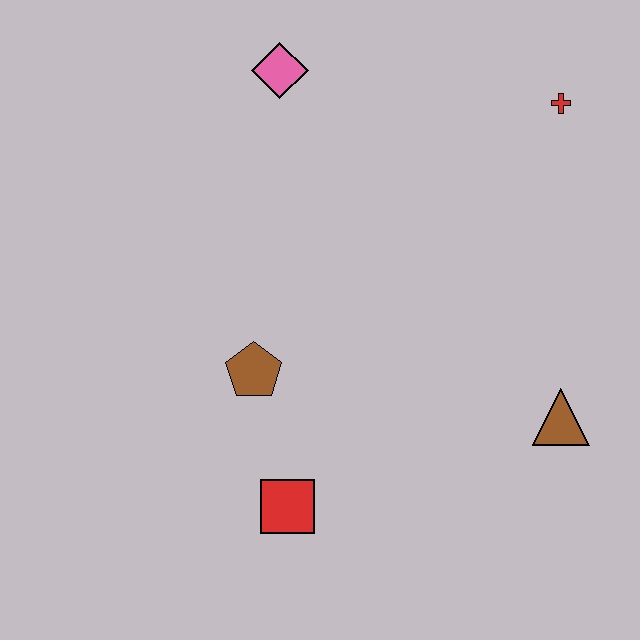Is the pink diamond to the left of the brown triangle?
Yes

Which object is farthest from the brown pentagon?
The red cross is farthest from the brown pentagon.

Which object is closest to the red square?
The brown pentagon is closest to the red square.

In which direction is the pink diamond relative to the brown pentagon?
The pink diamond is above the brown pentagon.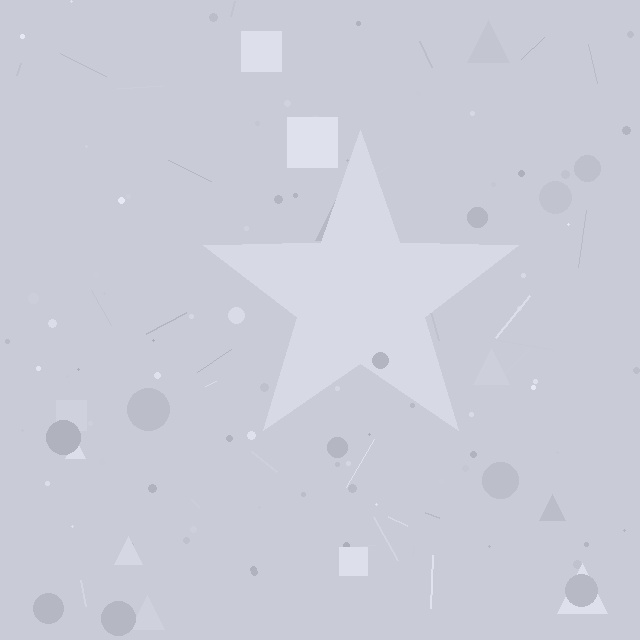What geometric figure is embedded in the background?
A star is embedded in the background.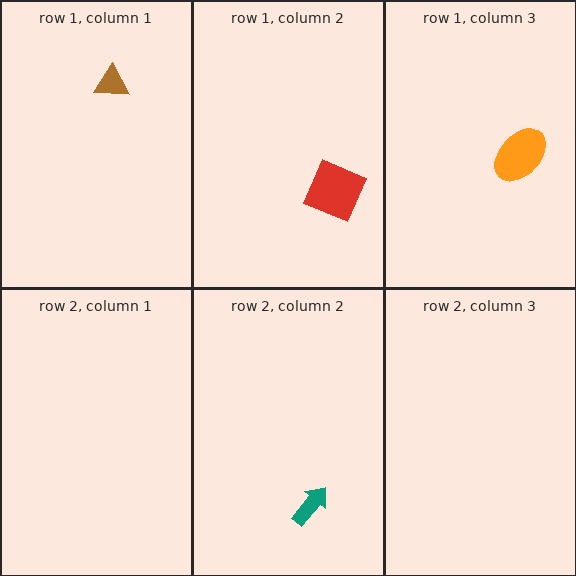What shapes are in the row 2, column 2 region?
The teal arrow.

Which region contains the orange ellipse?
The row 1, column 3 region.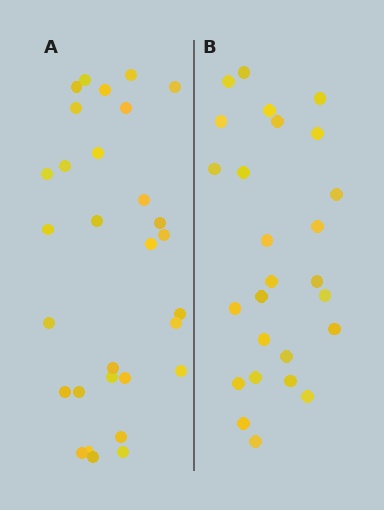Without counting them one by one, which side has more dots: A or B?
Region A (the left region) has more dots.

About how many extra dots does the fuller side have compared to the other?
Region A has about 4 more dots than region B.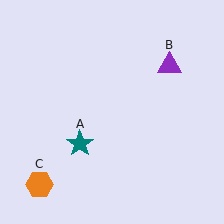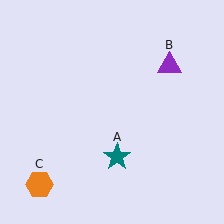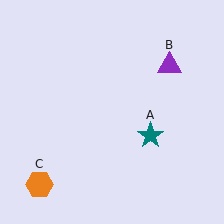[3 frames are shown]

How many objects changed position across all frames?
1 object changed position: teal star (object A).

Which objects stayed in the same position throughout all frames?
Purple triangle (object B) and orange hexagon (object C) remained stationary.